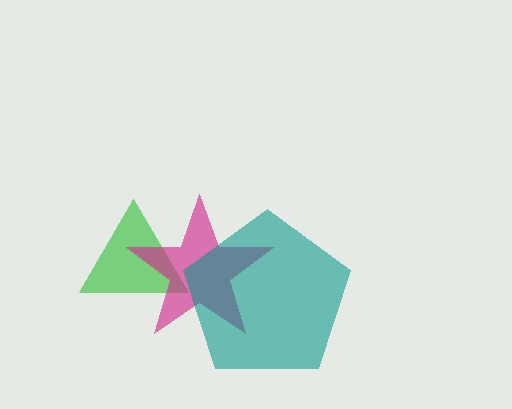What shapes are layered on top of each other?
The layered shapes are: a green triangle, a magenta star, a teal pentagon.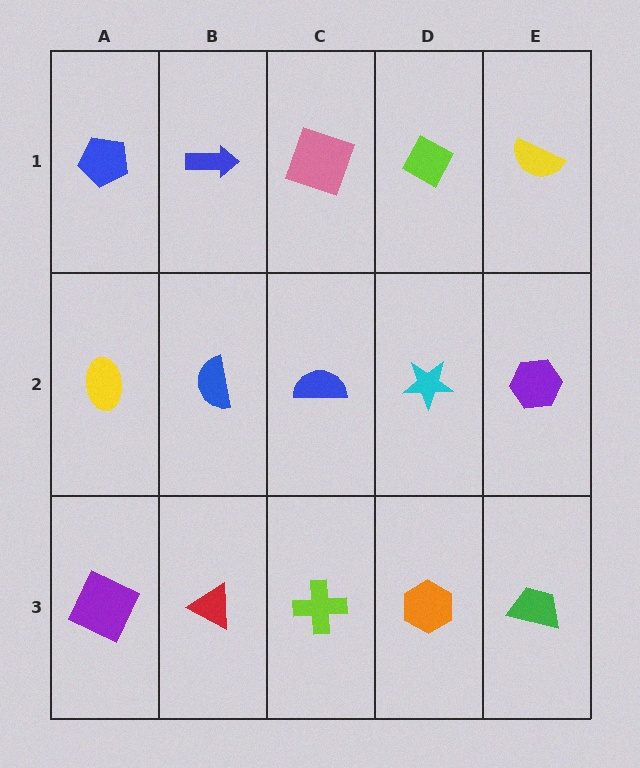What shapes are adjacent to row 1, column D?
A cyan star (row 2, column D), a pink square (row 1, column C), a yellow semicircle (row 1, column E).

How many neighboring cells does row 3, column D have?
3.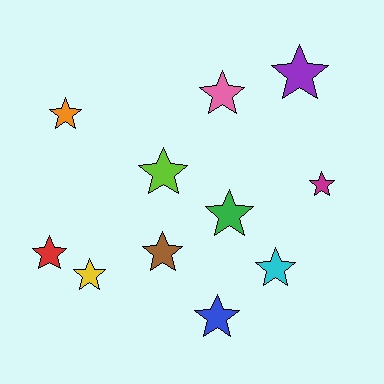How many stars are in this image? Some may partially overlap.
There are 11 stars.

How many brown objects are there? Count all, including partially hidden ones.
There is 1 brown object.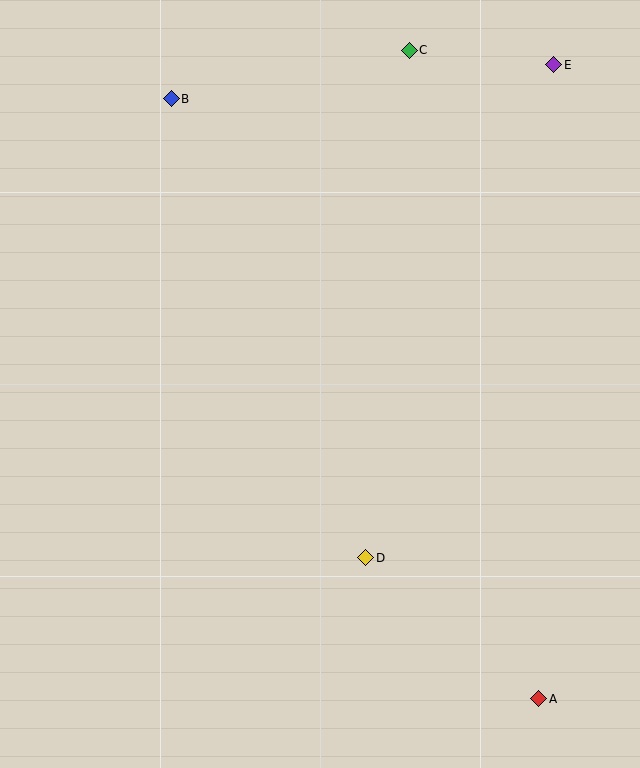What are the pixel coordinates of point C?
Point C is at (409, 50).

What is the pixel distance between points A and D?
The distance between A and D is 223 pixels.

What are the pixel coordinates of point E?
Point E is at (554, 65).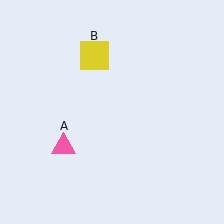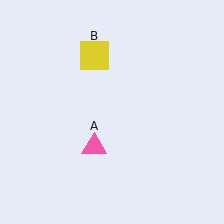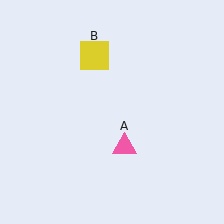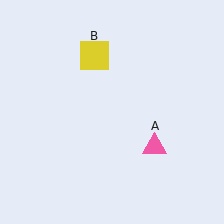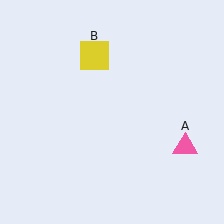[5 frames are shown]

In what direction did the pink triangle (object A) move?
The pink triangle (object A) moved right.